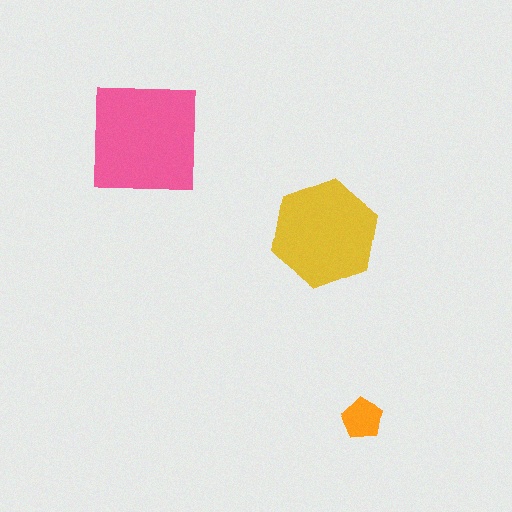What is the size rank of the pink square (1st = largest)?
1st.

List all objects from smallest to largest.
The orange pentagon, the yellow hexagon, the pink square.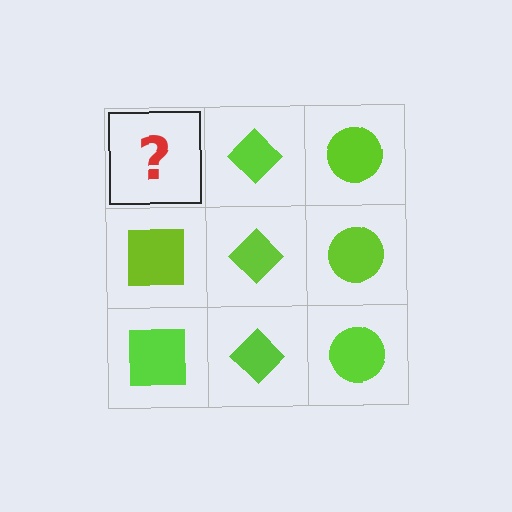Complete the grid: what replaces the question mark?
The question mark should be replaced with a lime square.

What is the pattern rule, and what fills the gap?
The rule is that each column has a consistent shape. The gap should be filled with a lime square.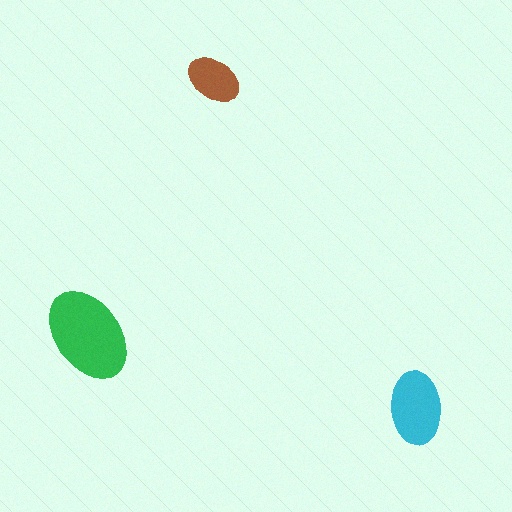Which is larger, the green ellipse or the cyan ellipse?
The green one.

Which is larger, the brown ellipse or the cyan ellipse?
The cyan one.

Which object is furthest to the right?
The cyan ellipse is rightmost.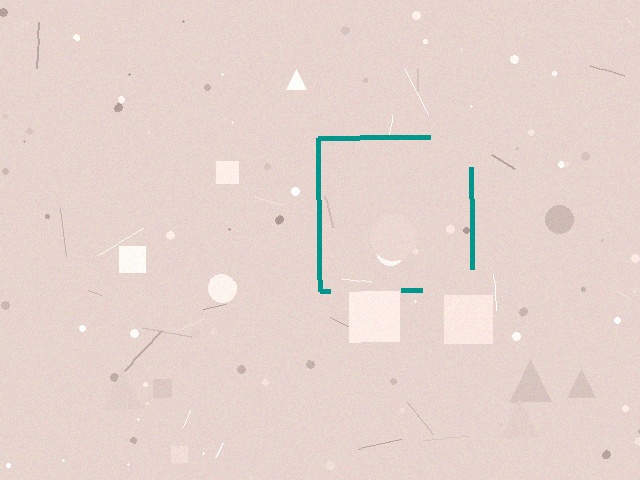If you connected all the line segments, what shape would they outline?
They would outline a square.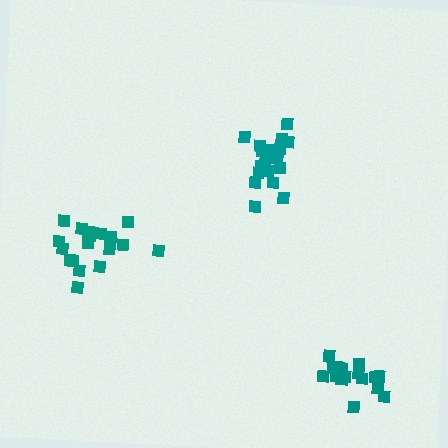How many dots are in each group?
Group 1: 18 dots, Group 2: 19 dots, Group 3: 17 dots (54 total).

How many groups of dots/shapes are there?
There are 3 groups.